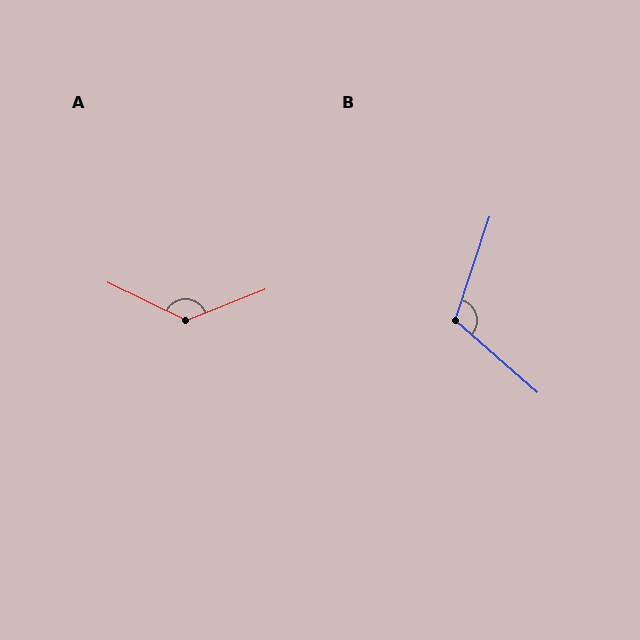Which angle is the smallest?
B, at approximately 113 degrees.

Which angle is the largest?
A, at approximately 133 degrees.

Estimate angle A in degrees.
Approximately 133 degrees.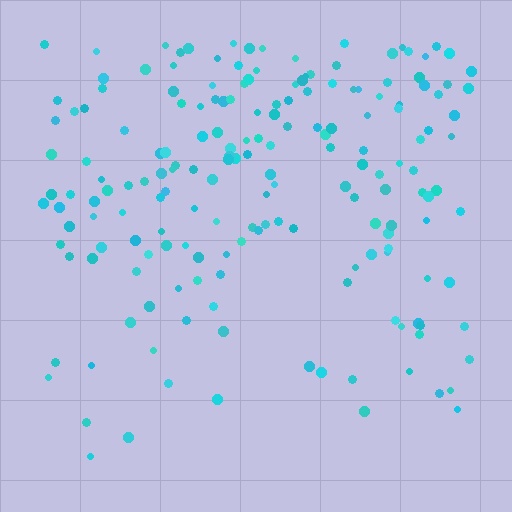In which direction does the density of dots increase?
From bottom to top, with the top side densest.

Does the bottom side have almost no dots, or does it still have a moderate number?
Still a moderate number, just noticeably fewer than the top.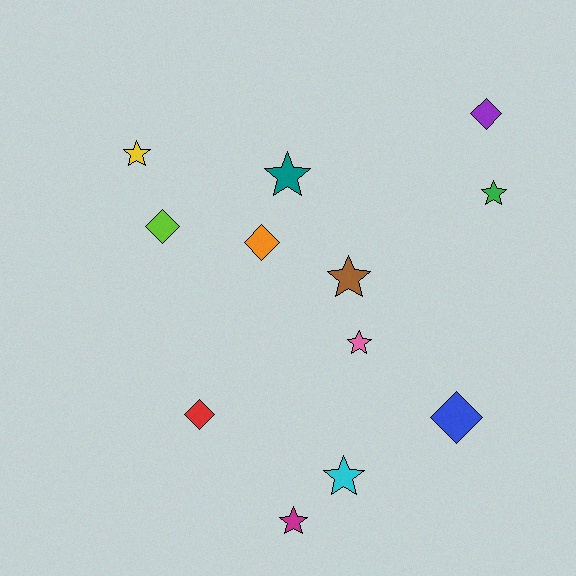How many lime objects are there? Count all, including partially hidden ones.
There is 1 lime object.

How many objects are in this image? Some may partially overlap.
There are 12 objects.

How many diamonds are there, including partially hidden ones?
There are 5 diamonds.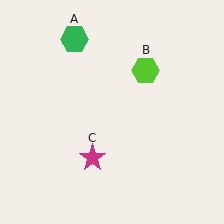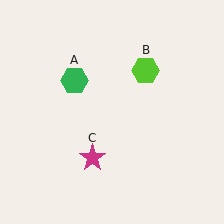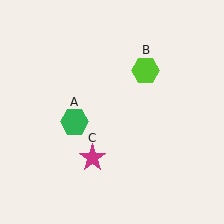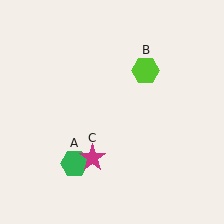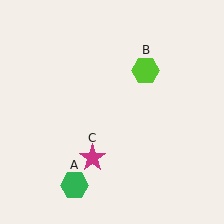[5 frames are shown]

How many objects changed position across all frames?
1 object changed position: green hexagon (object A).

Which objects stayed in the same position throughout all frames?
Lime hexagon (object B) and magenta star (object C) remained stationary.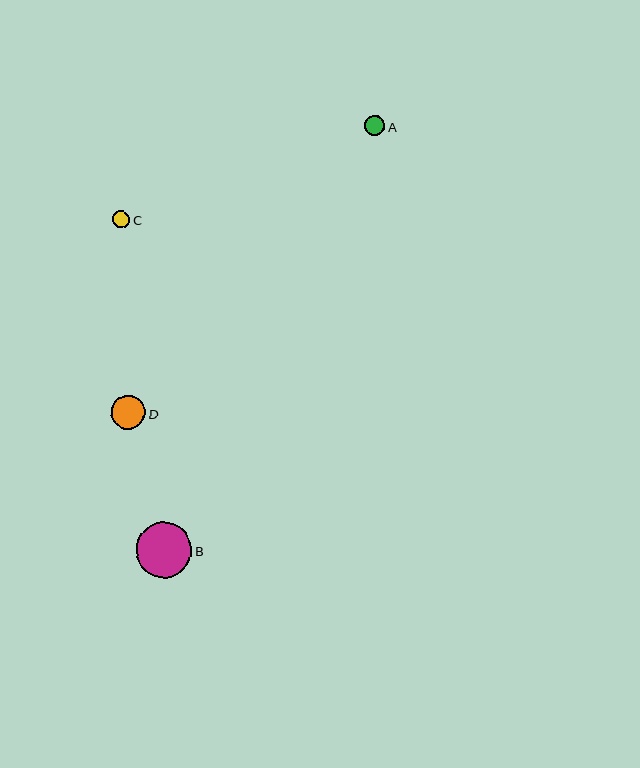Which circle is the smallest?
Circle C is the smallest with a size of approximately 17 pixels.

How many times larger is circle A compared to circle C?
Circle A is approximately 1.2 times the size of circle C.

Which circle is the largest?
Circle B is the largest with a size of approximately 56 pixels.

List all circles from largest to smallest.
From largest to smallest: B, D, A, C.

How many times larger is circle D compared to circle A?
Circle D is approximately 1.7 times the size of circle A.